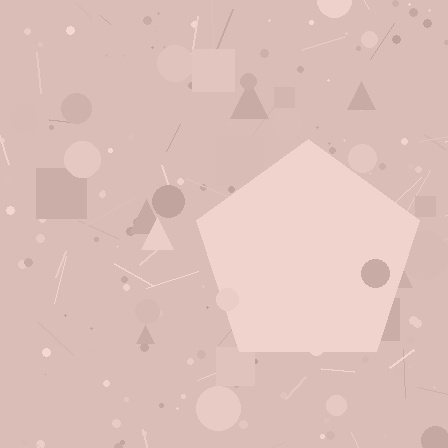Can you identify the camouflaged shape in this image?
The camouflaged shape is a pentagon.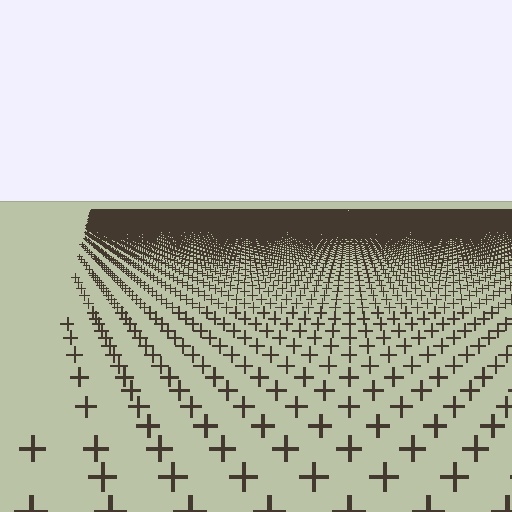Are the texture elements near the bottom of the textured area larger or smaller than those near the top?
Larger. Near the bottom, elements are closer to the viewer and appear at a bigger on-screen size.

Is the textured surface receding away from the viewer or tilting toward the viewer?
The surface is receding away from the viewer. Texture elements get smaller and denser toward the top.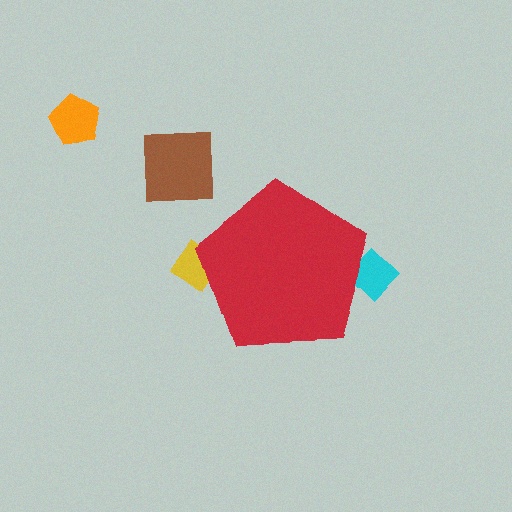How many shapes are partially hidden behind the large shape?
2 shapes are partially hidden.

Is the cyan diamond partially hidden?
Yes, the cyan diamond is partially hidden behind the red pentagon.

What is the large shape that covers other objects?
A red pentagon.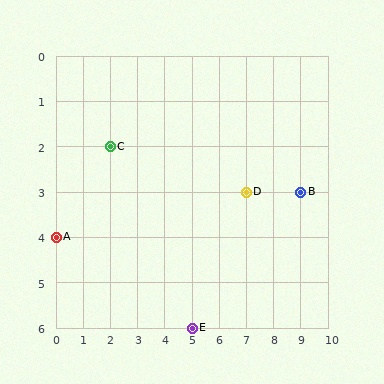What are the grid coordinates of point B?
Point B is at grid coordinates (9, 3).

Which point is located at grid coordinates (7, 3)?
Point D is at (7, 3).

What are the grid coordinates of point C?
Point C is at grid coordinates (2, 2).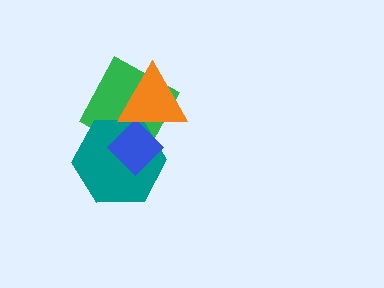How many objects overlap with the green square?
3 objects overlap with the green square.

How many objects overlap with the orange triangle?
3 objects overlap with the orange triangle.